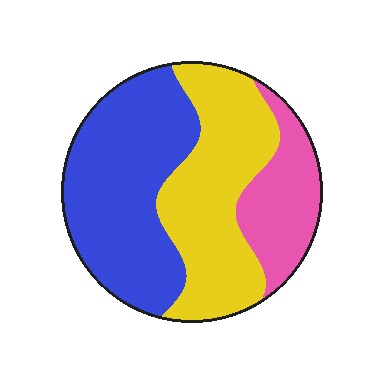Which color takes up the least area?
Pink, at roughly 20%.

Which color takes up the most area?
Blue, at roughly 45%.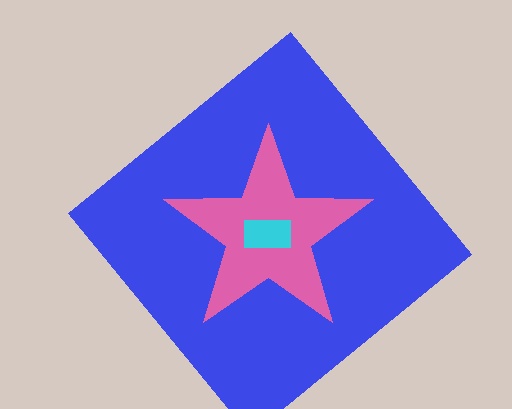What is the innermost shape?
The cyan rectangle.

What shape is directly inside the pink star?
The cyan rectangle.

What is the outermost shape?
The blue diamond.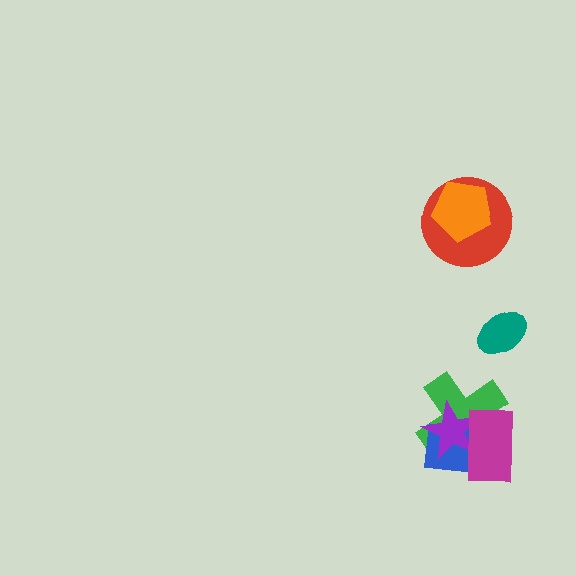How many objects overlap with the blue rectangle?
3 objects overlap with the blue rectangle.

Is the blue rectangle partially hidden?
Yes, it is partially covered by another shape.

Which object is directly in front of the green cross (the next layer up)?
The blue rectangle is directly in front of the green cross.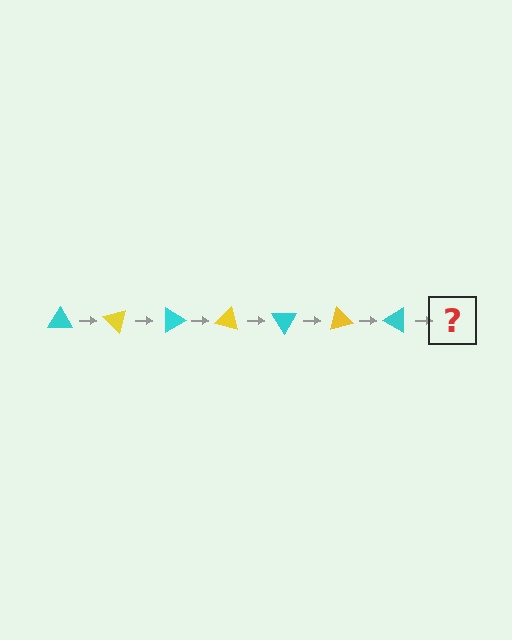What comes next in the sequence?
The next element should be a yellow triangle, rotated 315 degrees from the start.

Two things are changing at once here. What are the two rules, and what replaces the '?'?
The two rules are that it rotates 45 degrees each step and the color cycles through cyan and yellow. The '?' should be a yellow triangle, rotated 315 degrees from the start.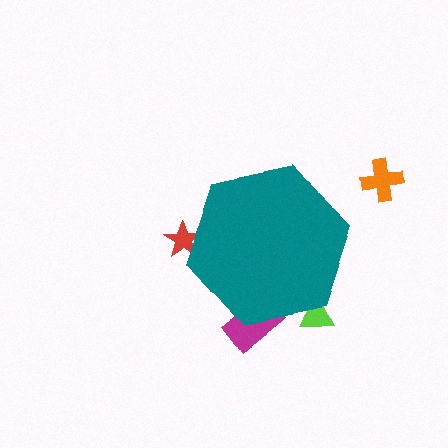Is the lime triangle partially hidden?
Yes, the lime triangle is partially hidden behind the teal hexagon.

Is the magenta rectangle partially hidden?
Yes, the magenta rectangle is partially hidden behind the teal hexagon.